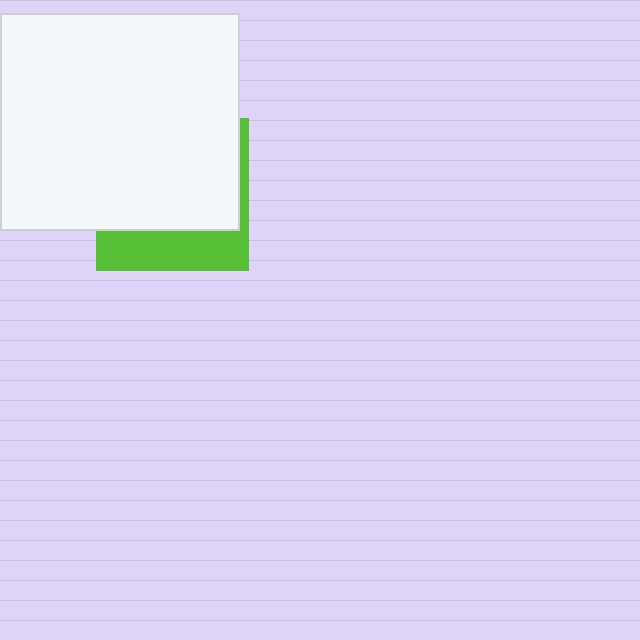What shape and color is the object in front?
The object in front is a white rectangle.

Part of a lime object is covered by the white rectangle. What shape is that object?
It is a square.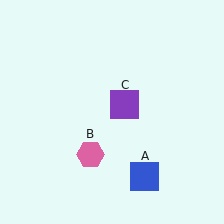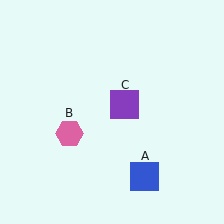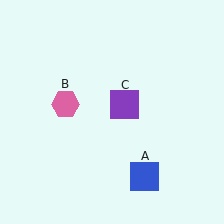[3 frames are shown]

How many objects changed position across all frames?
1 object changed position: pink hexagon (object B).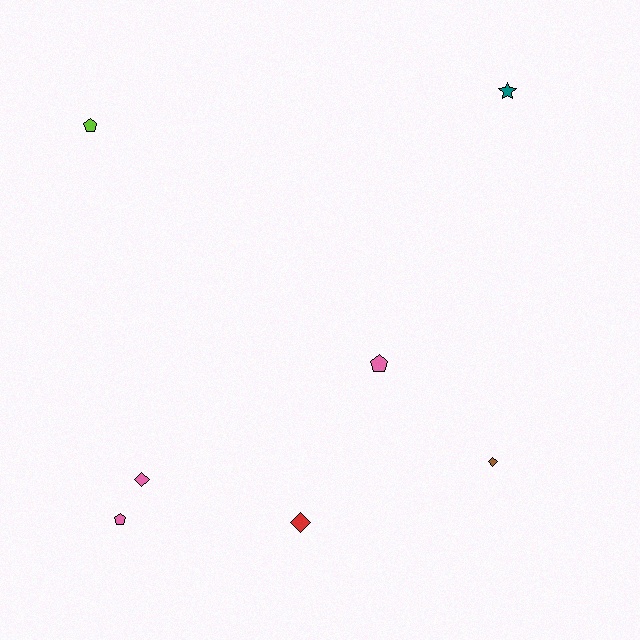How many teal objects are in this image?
There is 1 teal object.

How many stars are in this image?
There is 1 star.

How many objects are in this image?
There are 7 objects.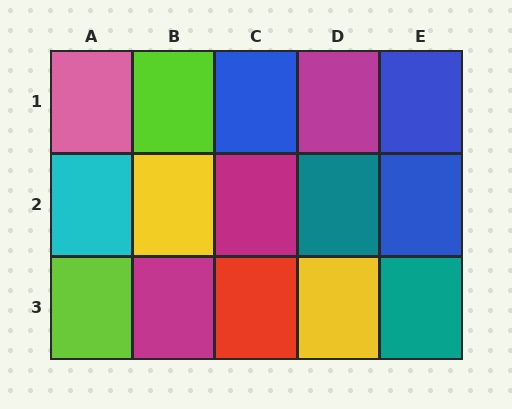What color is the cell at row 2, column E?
Blue.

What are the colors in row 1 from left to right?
Pink, lime, blue, magenta, blue.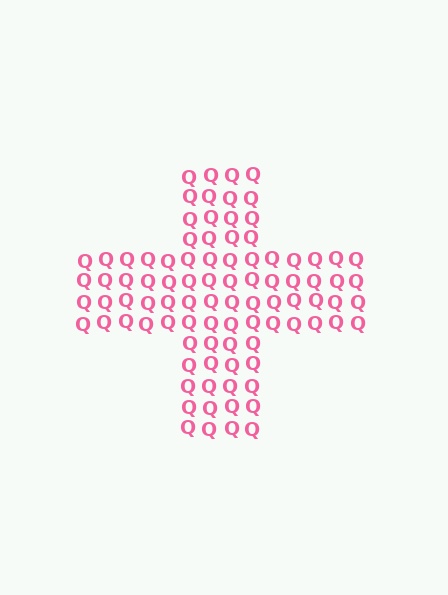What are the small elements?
The small elements are letter Q's.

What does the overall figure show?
The overall figure shows a cross.